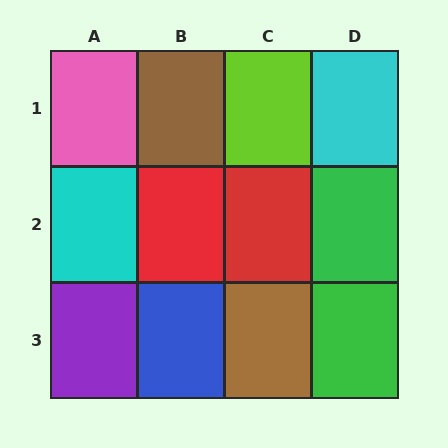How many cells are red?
2 cells are red.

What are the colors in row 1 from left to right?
Pink, brown, lime, cyan.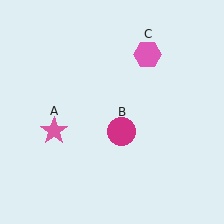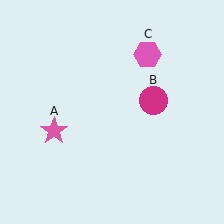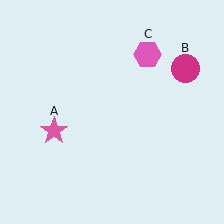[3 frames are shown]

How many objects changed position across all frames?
1 object changed position: magenta circle (object B).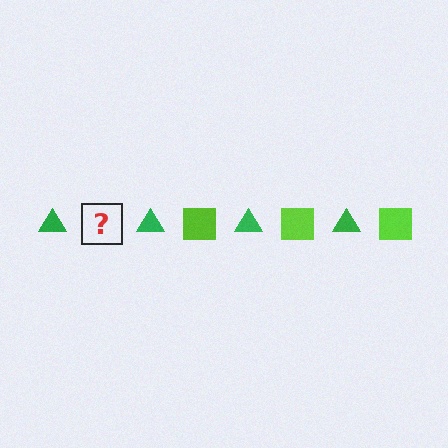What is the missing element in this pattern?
The missing element is a lime square.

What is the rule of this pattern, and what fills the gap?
The rule is that the pattern alternates between green triangle and lime square. The gap should be filled with a lime square.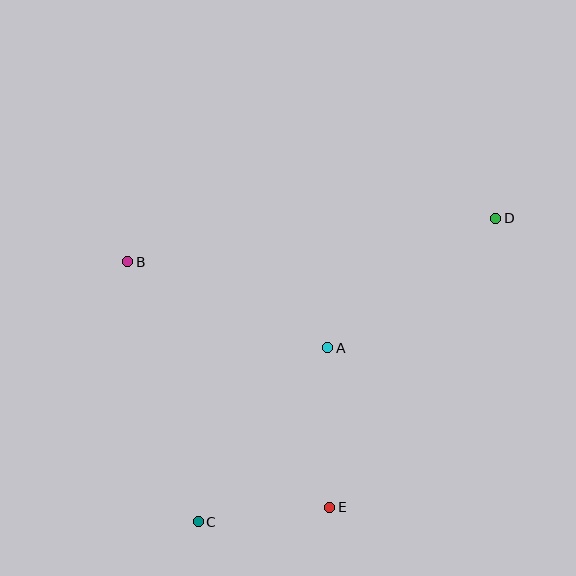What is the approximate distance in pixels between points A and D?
The distance between A and D is approximately 212 pixels.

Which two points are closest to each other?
Points C and E are closest to each other.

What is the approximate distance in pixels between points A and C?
The distance between A and C is approximately 217 pixels.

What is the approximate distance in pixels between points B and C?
The distance between B and C is approximately 270 pixels.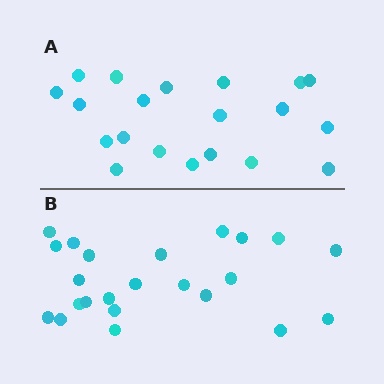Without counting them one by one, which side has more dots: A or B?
Region B (the bottom region) has more dots.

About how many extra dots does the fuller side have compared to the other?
Region B has just a few more — roughly 2 or 3 more dots than region A.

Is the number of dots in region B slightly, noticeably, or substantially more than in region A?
Region B has only slightly more — the two regions are fairly close. The ratio is roughly 1.1 to 1.